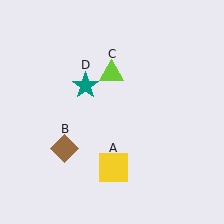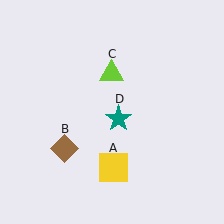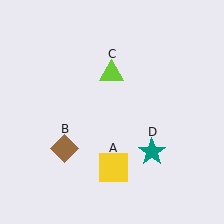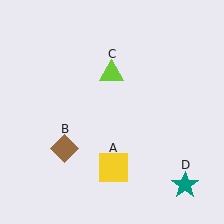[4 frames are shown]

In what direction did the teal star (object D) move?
The teal star (object D) moved down and to the right.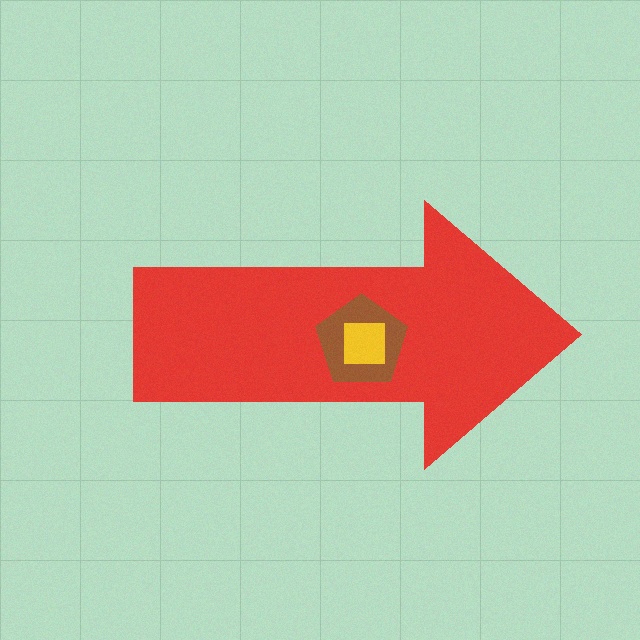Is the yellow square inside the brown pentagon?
Yes.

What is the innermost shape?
The yellow square.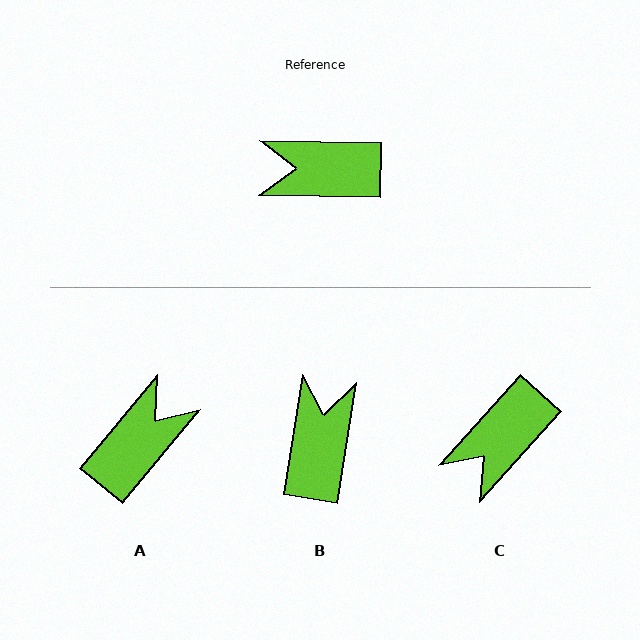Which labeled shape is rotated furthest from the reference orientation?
A, about 129 degrees away.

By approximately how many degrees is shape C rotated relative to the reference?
Approximately 49 degrees counter-clockwise.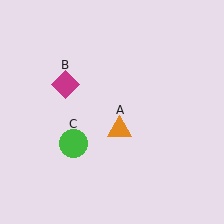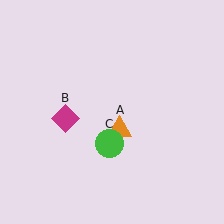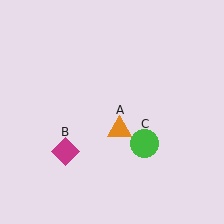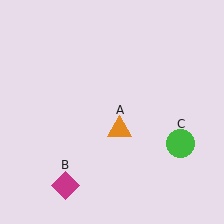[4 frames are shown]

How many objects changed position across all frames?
2 objects changed position: magenta diamond (object B), green circle (object C).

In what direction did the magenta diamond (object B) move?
The magenta diamond (object B) moved down.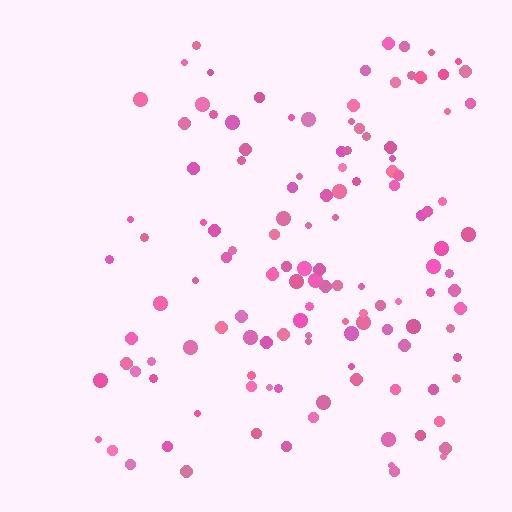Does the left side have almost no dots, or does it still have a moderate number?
Still a moderate number, just noticeably fewer than the right.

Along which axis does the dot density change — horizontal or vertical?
Horizontal.